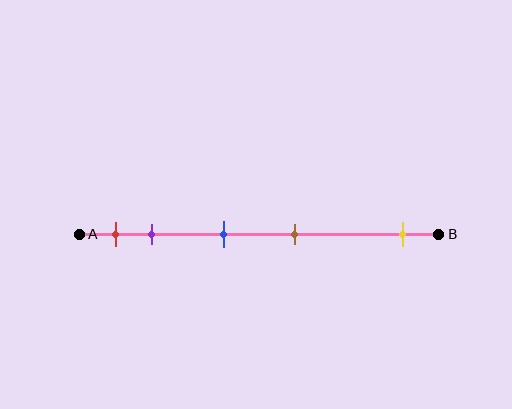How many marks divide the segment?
There are 5 marks dividing the segment.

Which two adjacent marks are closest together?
The red and purple marks are the closest adjacent pair.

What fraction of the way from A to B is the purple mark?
The purple mark is approximately 20% (0.2) of the way from A to B.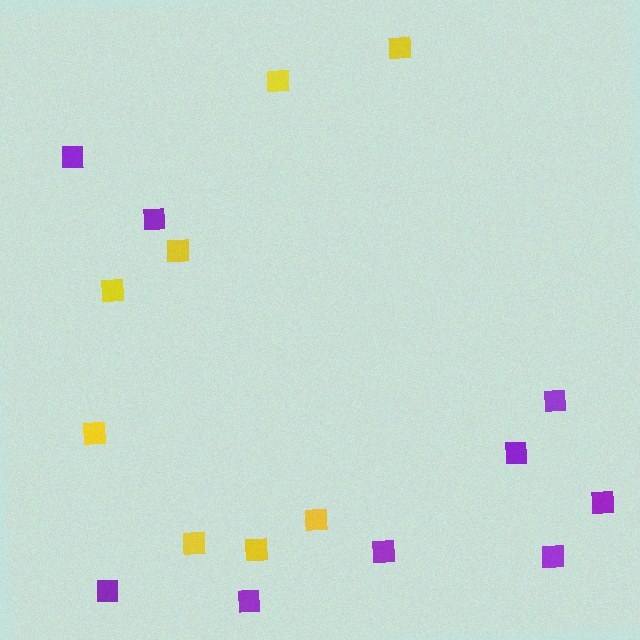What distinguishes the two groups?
There are 2 groups: one group of purple squares (9) and one group of yellow squares (8).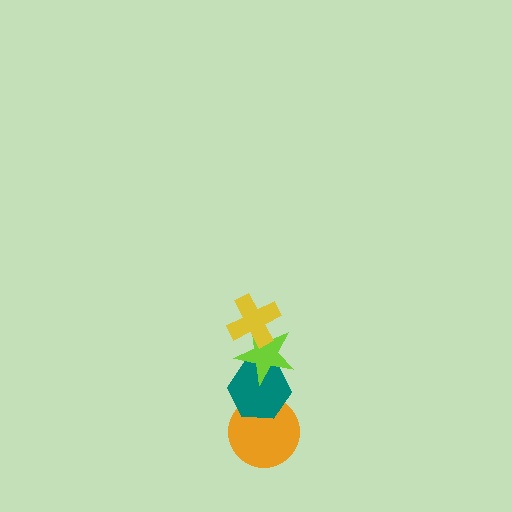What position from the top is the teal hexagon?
The teal hexagon is 3rd from the top.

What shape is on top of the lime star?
The yellow cross is on top of the lime star.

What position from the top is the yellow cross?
The yellow cross is 1st from the top.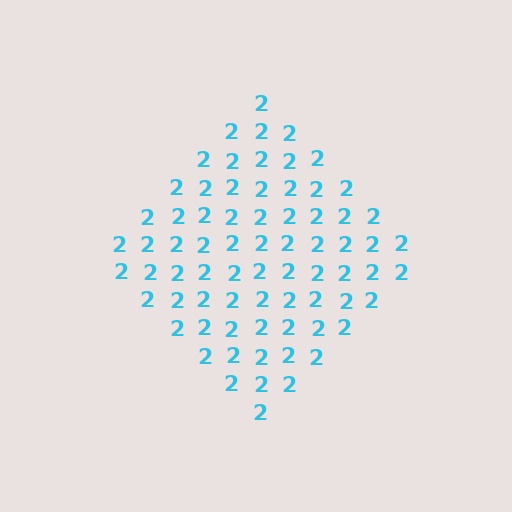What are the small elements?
The small elements are digit 2's.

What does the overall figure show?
The overall figure shows a diamond.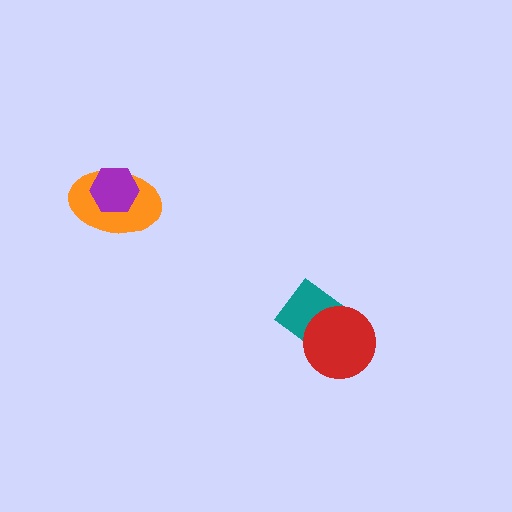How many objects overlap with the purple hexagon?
1 object overlaps with the purple hexagon.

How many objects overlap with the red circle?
1 object overlaps with the red circle.